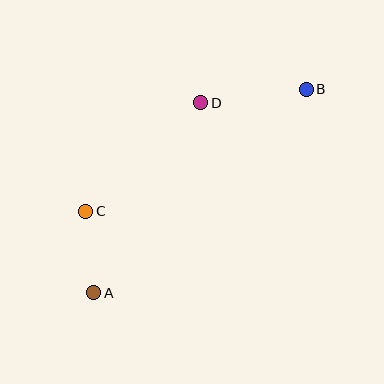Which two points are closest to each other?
Points A and C are closest to each other.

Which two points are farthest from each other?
Points A and B are farthest from each other.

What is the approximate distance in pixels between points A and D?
The distance between A and D is approximately 218 pixels.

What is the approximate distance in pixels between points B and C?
The distance between B and C is approximately 252 pixels.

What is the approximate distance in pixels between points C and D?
The distance between C and D is approximately 158 pixels.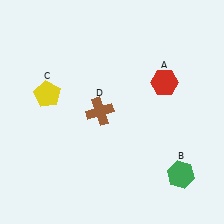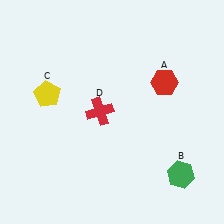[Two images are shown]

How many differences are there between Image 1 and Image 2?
There is 1 difference between the two images.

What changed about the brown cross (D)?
In Image 1, D is brown. In Image 2, it changed to red.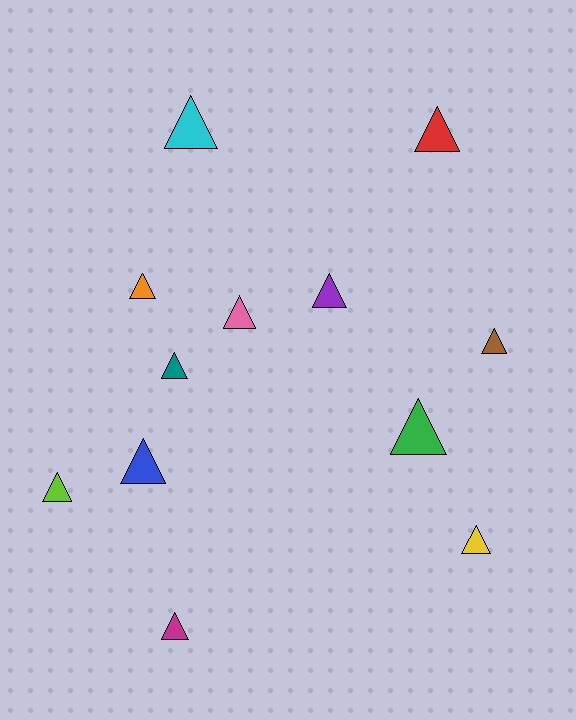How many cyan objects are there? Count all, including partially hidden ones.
There is 1 cyan object.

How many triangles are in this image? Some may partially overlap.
There are 12 triangles.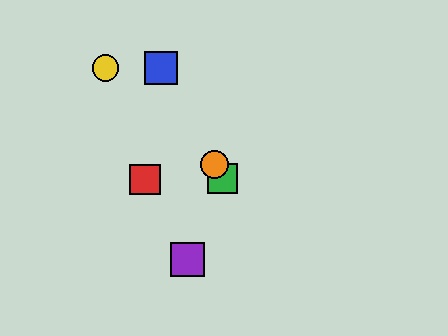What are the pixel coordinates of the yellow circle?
The yellow circle is at (106, 68).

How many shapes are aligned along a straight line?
3 shapes (the blue square, the green square, the orange circle) are aligned along a straight line.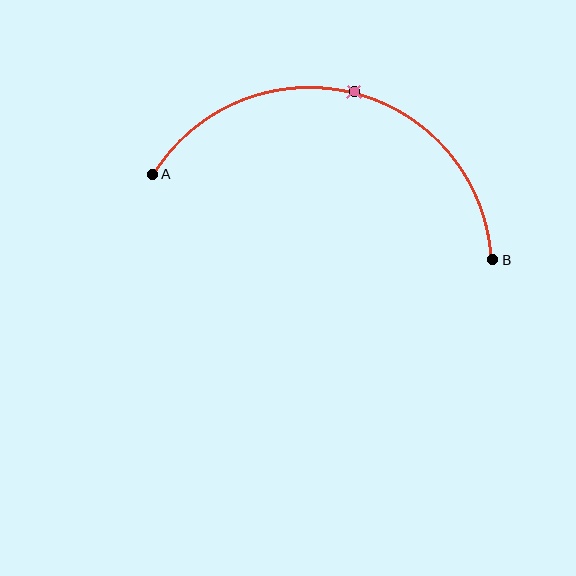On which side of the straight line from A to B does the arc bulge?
The arc bulges above the straight line connecting A and B.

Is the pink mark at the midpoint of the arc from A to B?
Yes. The pink mark lies on the arc at equal arc-length from both A and B — it is the arc midpoint.